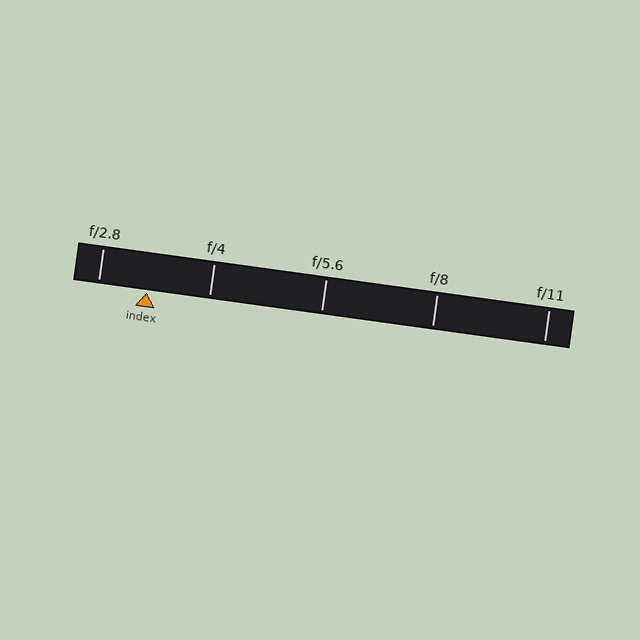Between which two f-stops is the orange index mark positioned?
The index mark is between f/2.8 and f/4.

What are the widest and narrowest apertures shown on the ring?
The widest aperture shown is f/2.8 and the narrowest is f/11.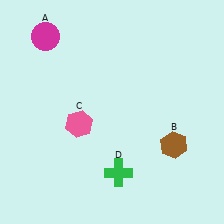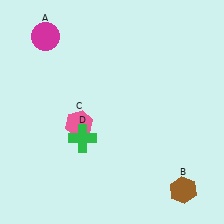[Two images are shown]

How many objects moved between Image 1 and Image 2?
2 objects moved between the two images.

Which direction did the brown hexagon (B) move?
The brown hexagon (B) moved down.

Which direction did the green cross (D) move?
The green cross (D) moved left.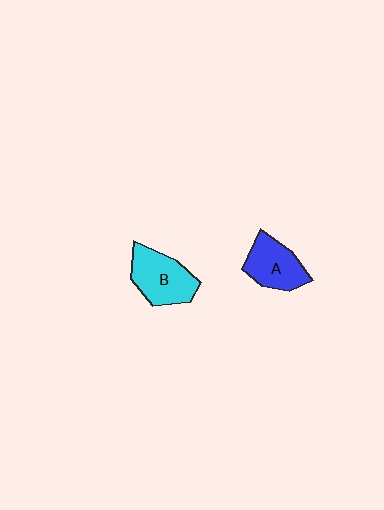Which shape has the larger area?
Shape B (cyan).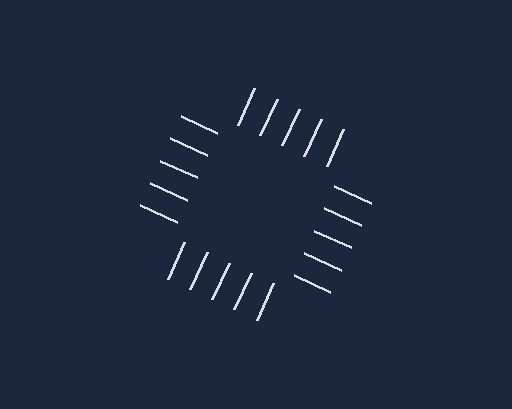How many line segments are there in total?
20 — 5 along each of the 4 edges.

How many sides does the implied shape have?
4 sides — the line-ends trace a square.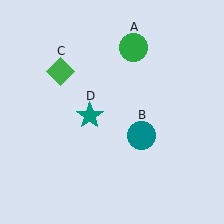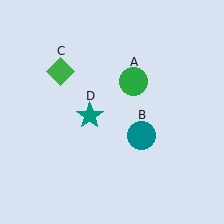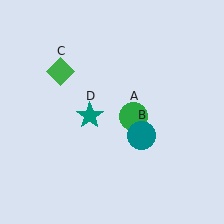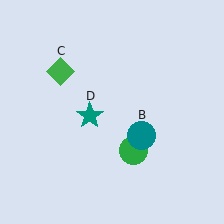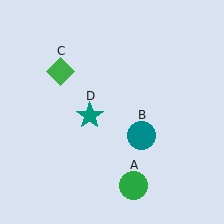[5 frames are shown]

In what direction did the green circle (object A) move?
The green circle (object A) moved down.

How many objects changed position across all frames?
1 object changed position: green circle (object A).